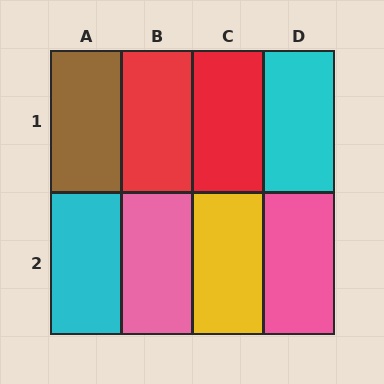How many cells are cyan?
2 cells are cyan.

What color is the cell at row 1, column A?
Brown.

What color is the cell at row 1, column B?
Red.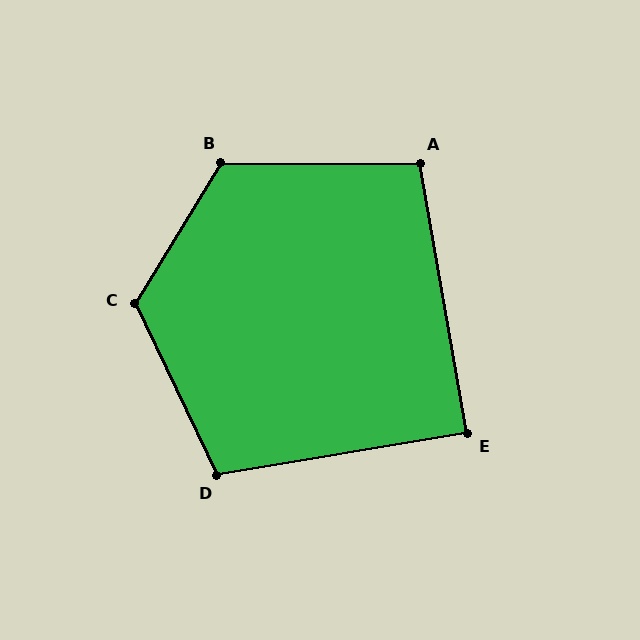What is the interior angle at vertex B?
Approximately 121 degrees (obtuse).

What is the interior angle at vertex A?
Approximately 100 degrees (obtuse).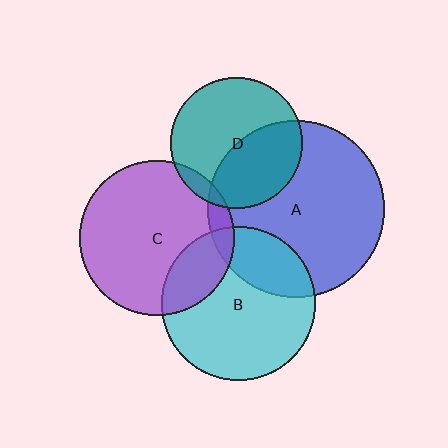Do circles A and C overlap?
Yes.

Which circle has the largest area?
Circle A (blue).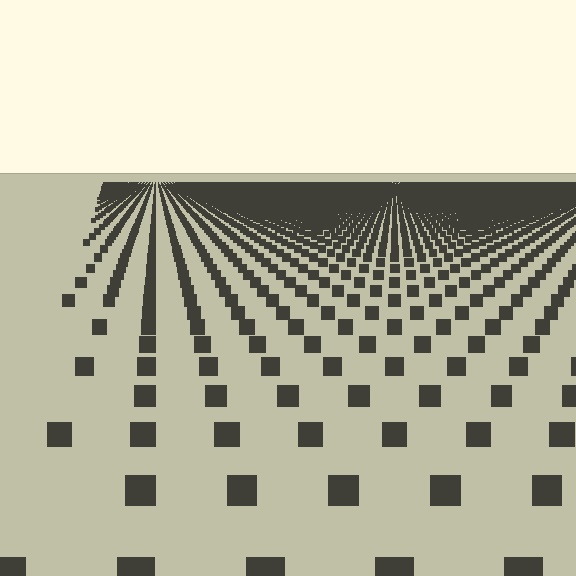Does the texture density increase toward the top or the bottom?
Density increases toward the top.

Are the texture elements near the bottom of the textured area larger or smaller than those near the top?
Larger. Near the bottom, elements are closer to the viewer and appear at a bigger on-screen size.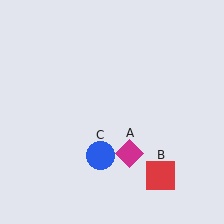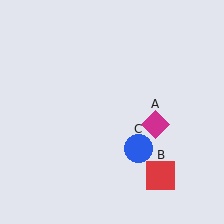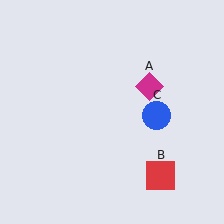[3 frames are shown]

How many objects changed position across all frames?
2 objects changed position: magenta diamond (object A), blue circle (object C).